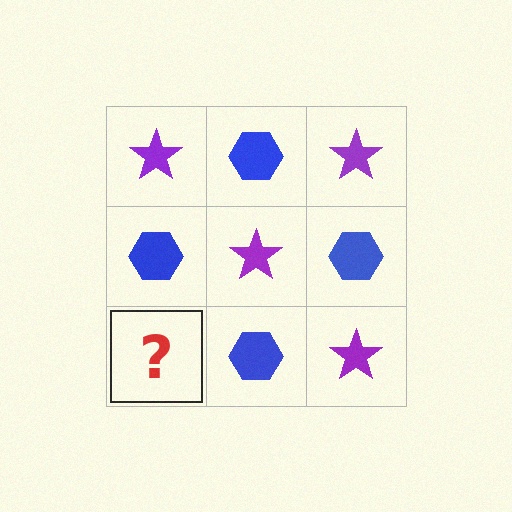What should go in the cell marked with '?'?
The missing cell should contain a purple star.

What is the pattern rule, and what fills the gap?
The rule is that it alternates purple star and blue hexagon in a checkerboard pattern. The gap should be filled with a purple star.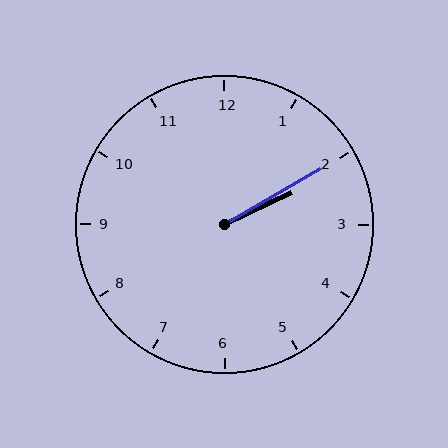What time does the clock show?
2:10.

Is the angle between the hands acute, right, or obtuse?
It is acute.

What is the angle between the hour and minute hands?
Approximately 5 degrees.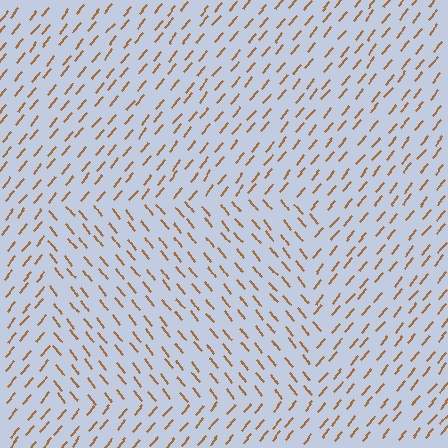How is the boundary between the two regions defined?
The boundary is defined purely by a change in line orientation (approximately 79 degrees difference). All lines are the same color and thickness.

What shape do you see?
I see a rectangle.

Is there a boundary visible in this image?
Yes, there is a texture boundary formed by a change in line orientation.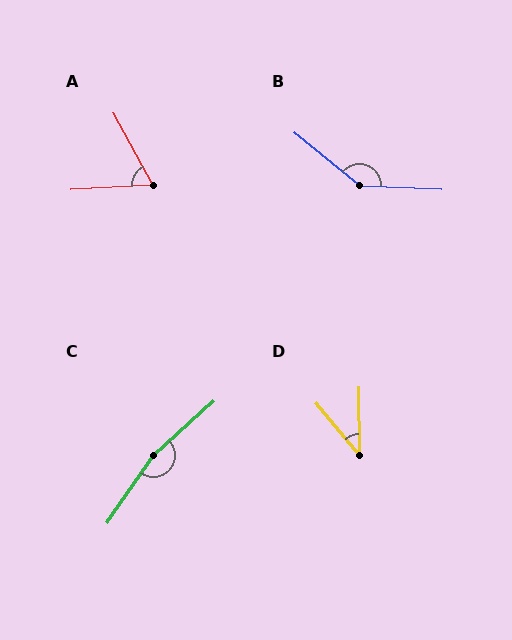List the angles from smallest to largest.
D (39°), A (64°), B (143°), C (167°).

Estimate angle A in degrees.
Approximately 64 degrees.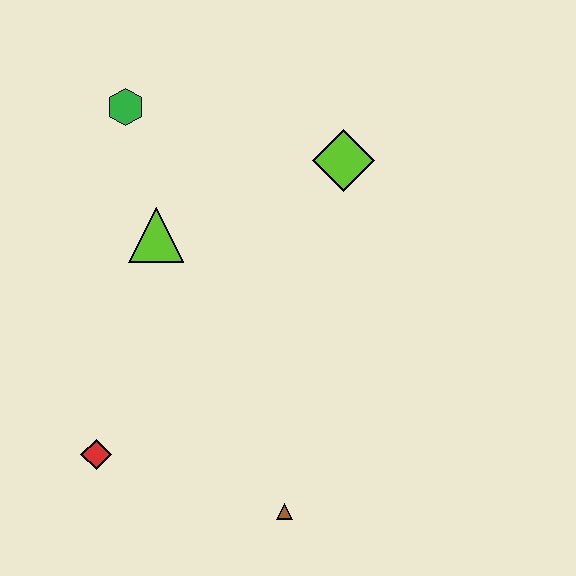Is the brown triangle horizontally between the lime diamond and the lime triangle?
Yes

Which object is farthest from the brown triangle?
The green hexagon is farthest from the brown triangle.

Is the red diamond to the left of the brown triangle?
Yes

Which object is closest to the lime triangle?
The green hexagon is closest to the lime triangle.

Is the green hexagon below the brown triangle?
No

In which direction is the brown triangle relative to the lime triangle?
The brown triangle is below the lime triangle.